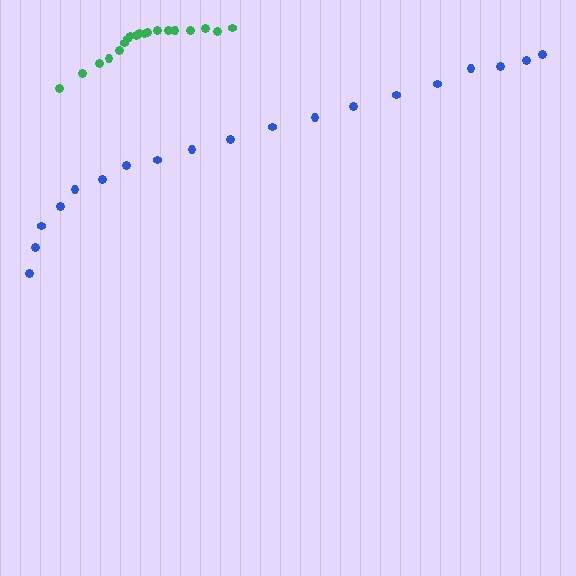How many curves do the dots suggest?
There are 2 distinct paths.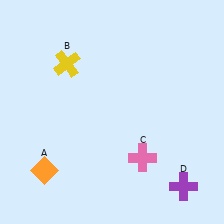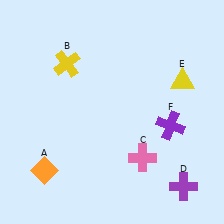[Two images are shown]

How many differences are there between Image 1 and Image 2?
There are 2 differences between the two images.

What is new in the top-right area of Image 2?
A yellow triangle (E) was added in the top-right area of Image 2.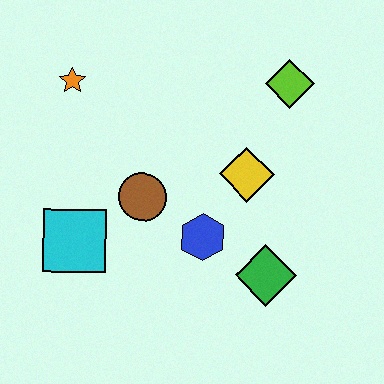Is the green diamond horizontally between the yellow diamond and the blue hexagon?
No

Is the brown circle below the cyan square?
No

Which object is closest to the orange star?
The brown circle is closest to the orange star.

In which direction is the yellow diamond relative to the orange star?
The yellow diamond is to the right of the orange star.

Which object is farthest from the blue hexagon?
The orange star is farthest from the blue hexagon.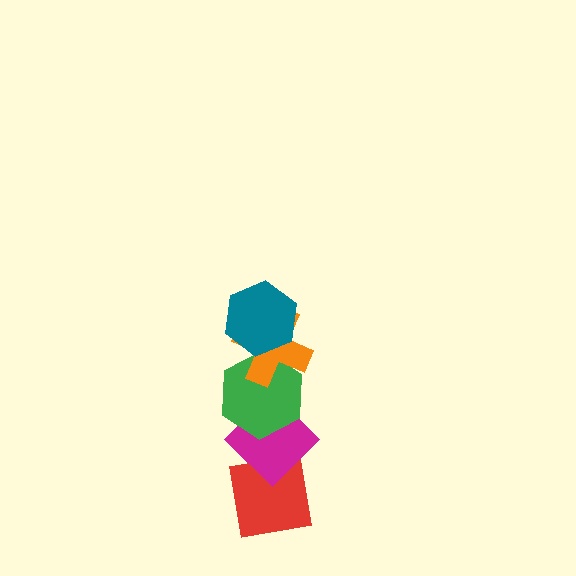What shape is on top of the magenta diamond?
The green hexagon is on top of the magenta diamond.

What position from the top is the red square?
The red square is 5th from the top.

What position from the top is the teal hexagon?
The teal hexagon is 1st from the top.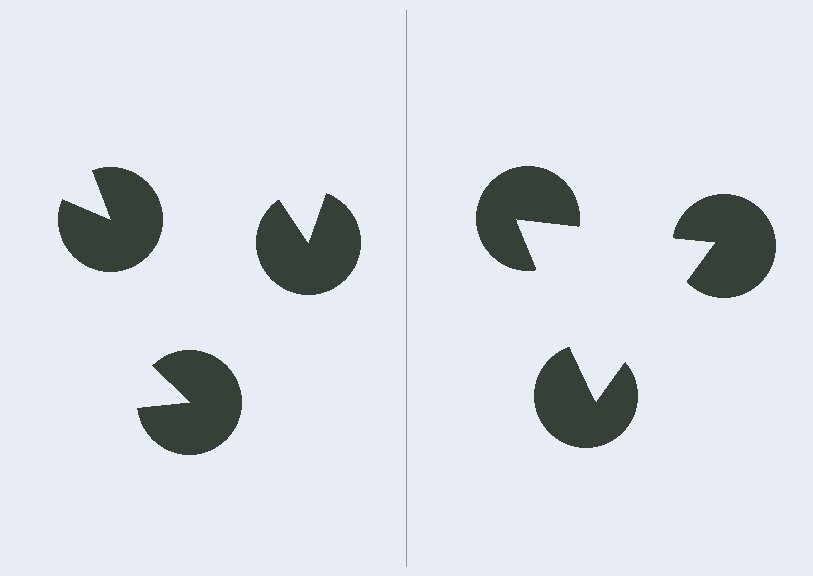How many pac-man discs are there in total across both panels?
6 — 3 on each side.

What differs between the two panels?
The pac-man discs are positioned identically on both sides; only the wedge orientations differ. On the right they align to a triangle; on the left they are misaligned.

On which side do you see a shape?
An illusory triangle appears on the right side. On the left side the wedge cuts are rotated, so no coherent shape forms.